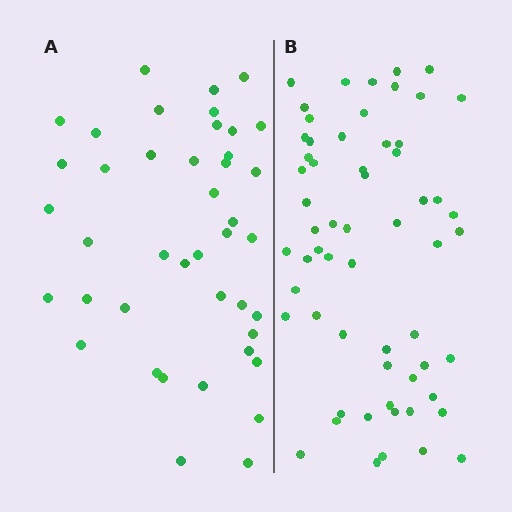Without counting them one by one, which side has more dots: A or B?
Region B (the right region) has more dots.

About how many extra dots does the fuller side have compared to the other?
Region B has approximately 20 more dots than region A.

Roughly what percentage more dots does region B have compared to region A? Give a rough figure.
About 45% more.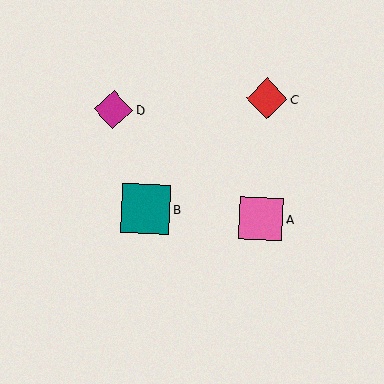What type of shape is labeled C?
Shape C is a red diamond.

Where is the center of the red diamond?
The center of the red diamond is at (267, 98).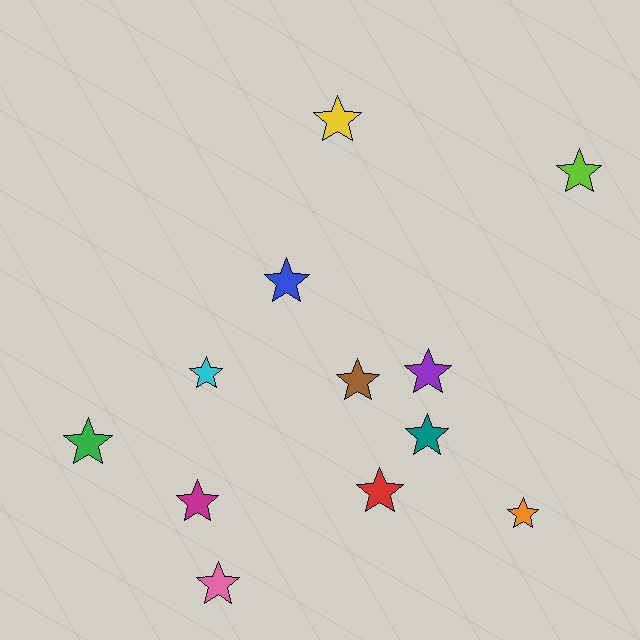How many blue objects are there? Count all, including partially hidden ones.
There is 1 blue object.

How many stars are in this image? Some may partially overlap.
There are 12 stars.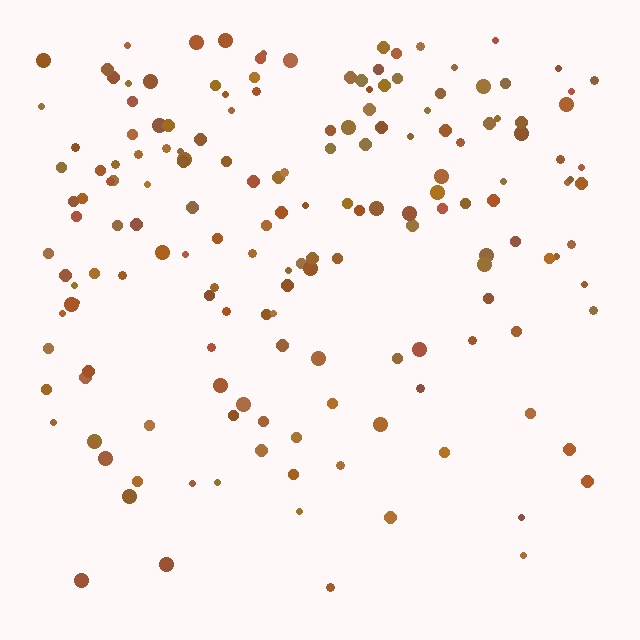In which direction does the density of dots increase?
From bottom to top, with the top side densest.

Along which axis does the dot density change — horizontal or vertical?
Vertical.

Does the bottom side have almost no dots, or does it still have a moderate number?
Still a moderate number, just noticeably fewer than the top.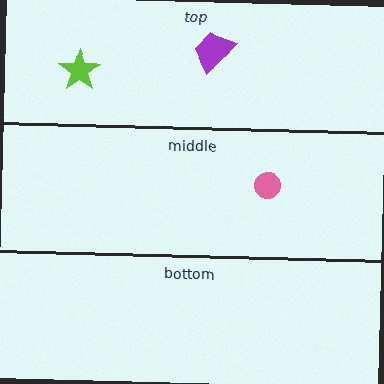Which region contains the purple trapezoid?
The top region.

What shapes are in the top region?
The lime star, the purple trapezoid.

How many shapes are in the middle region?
1.